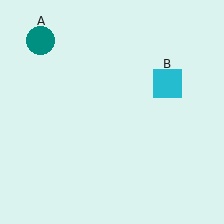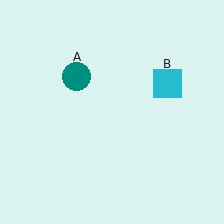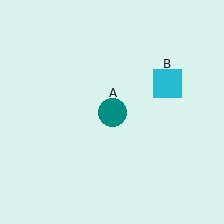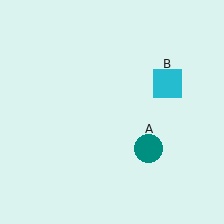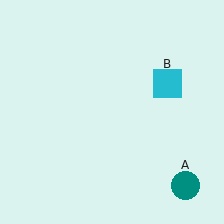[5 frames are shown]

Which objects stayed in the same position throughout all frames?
Cyan square (object B) remained stationary.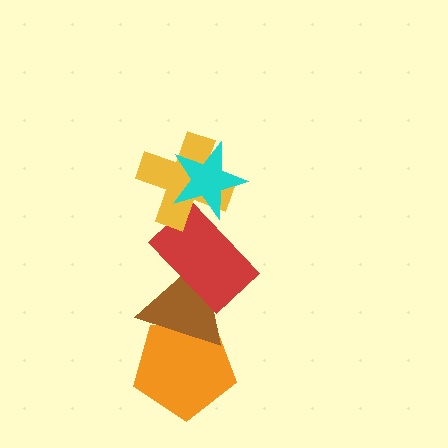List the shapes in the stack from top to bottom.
From top to bottom: the cyan star, the yellow cross, the red rectangle, the brown triangle, the orange pentagon.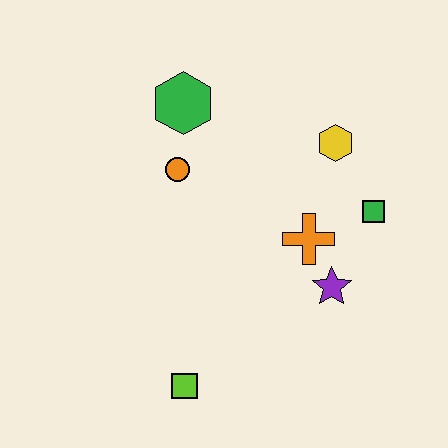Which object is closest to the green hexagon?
The orange circle is closest to the green hexagon.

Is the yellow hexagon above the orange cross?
Yes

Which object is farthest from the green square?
The lime square is farthest from the green square.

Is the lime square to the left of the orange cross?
Yes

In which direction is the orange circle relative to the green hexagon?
The orange circle is below the green hexagon.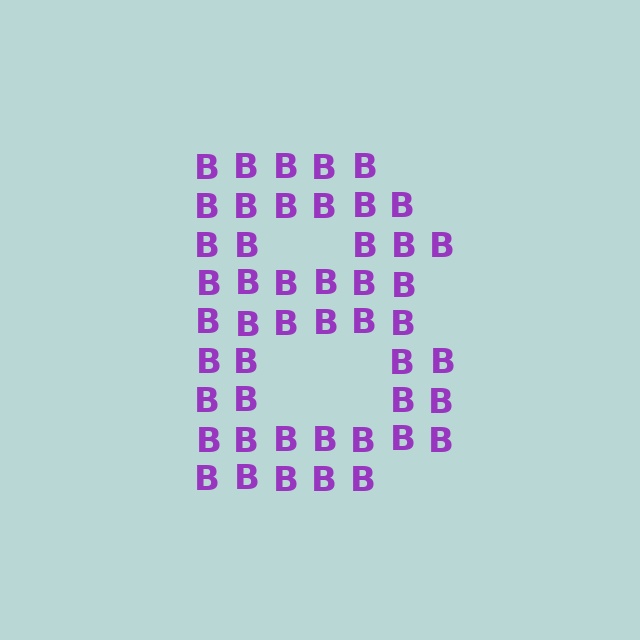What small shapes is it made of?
It is made of small letter B's.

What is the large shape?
The large shape is the letter B.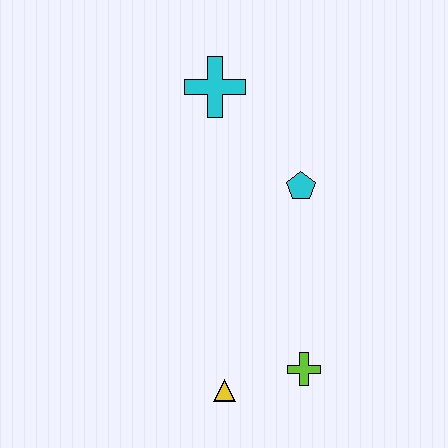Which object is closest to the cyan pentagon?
The cyan cross is closest to the cyan pentagon.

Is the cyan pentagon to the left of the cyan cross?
No